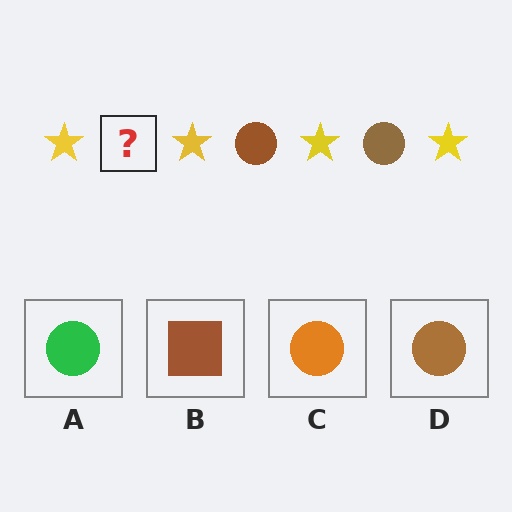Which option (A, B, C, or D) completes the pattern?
D.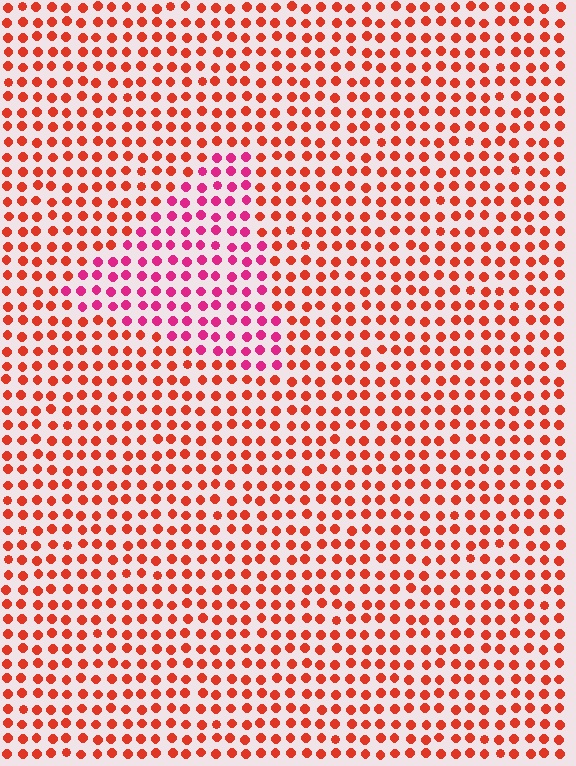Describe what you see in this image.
The image is filled with small red elements in a uniform arrangement. A triangle-shaped region is visible where the elements are tinted to a slightly different hue, forming a subtle color boundary.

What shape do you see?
I see a triangle.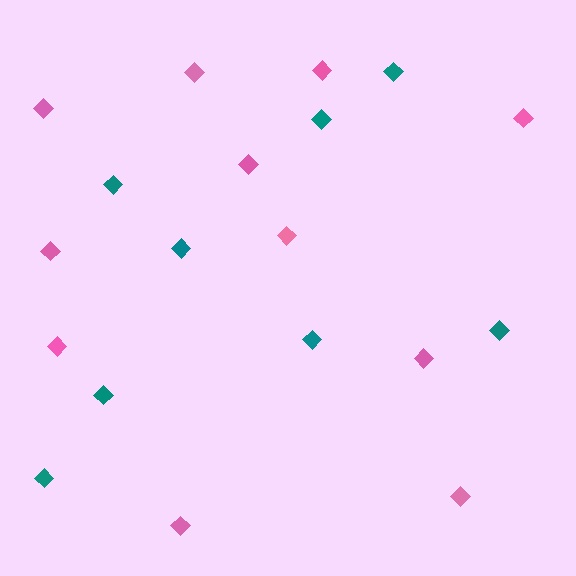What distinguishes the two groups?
There are 2 groups: one group of teal diamonds (8) and one group of pink diamonds (11).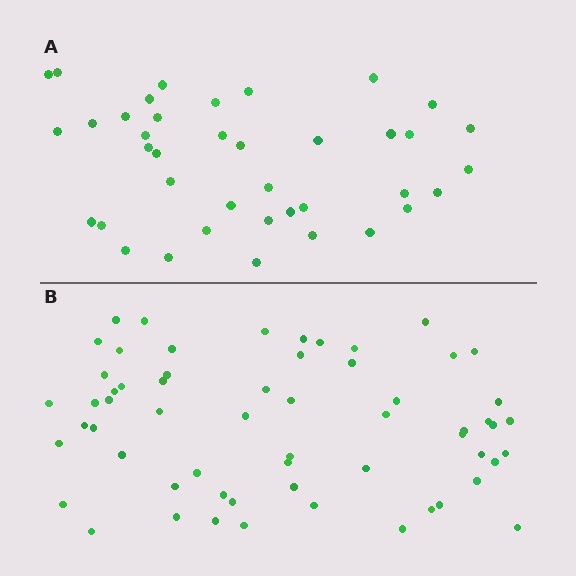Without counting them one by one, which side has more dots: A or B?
Region B (the bottom region) has more dots.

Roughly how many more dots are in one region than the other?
Region B has approximately 20 more dots than region A.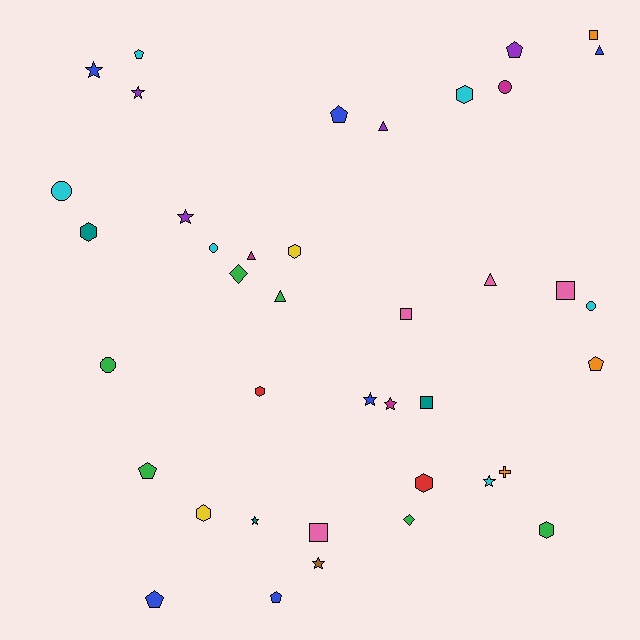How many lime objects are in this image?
There are no lime objects.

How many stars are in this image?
There are 8 stars.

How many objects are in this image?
There are 40 objects.